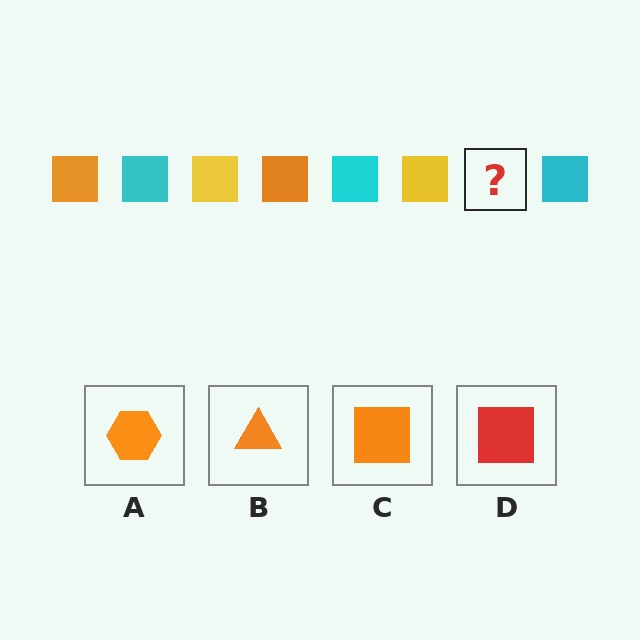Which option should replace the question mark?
Option C.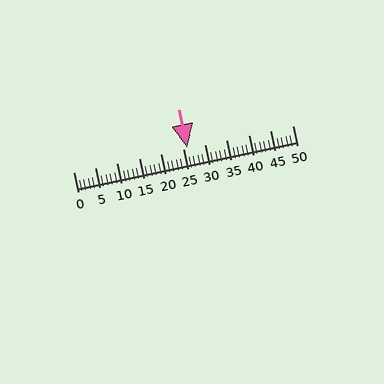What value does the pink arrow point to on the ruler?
The pink arrow points to approximately 26.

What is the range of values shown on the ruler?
The ruler shows values from 0 to 50.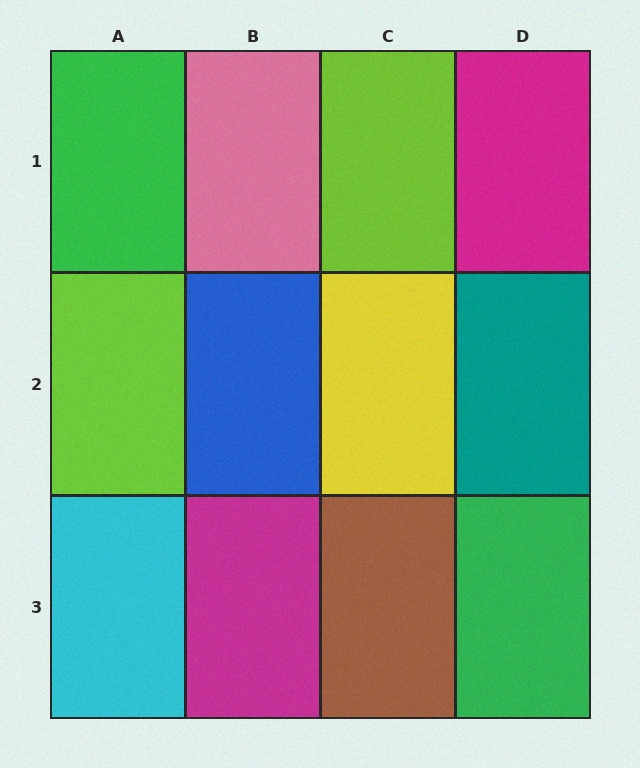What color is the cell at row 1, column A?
Green.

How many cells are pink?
1 cell is pink.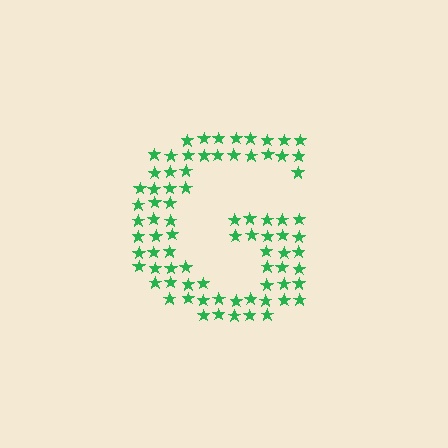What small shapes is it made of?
It is made of small stars.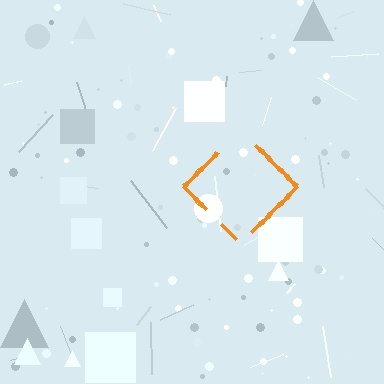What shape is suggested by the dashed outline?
The dashed outline suggests a diamond.